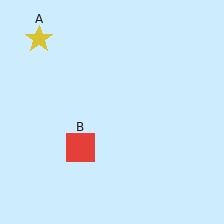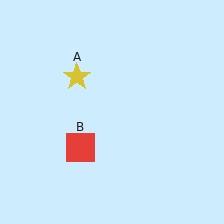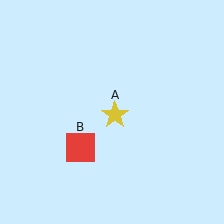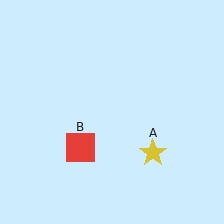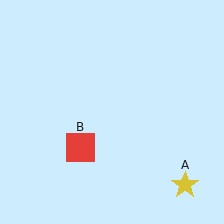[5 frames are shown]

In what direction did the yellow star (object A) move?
The yellow star (object A) moved down and to the right.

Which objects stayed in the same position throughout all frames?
Red square (object B) remained stationary.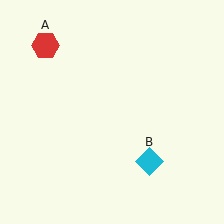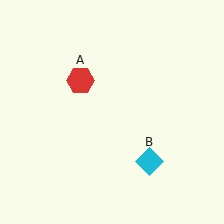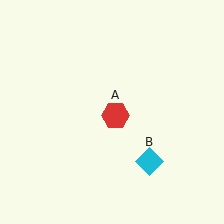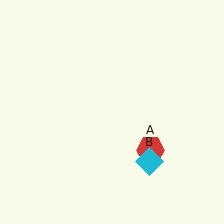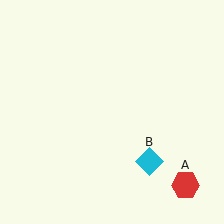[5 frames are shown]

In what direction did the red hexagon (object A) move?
The red hexagon (object A) moved down and to the right.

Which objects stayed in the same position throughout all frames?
Cyan diamond (object B) remained stationary.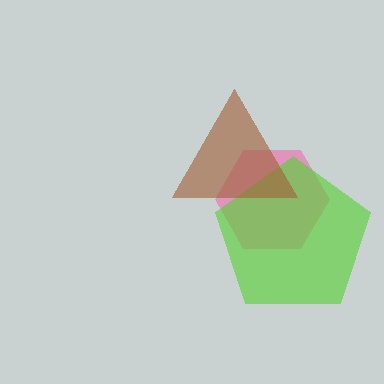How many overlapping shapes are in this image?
There are 3 overlapping shapes in the image.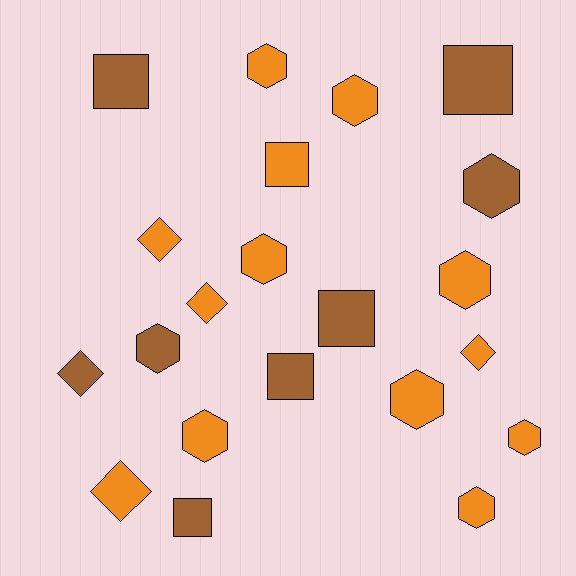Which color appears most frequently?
Orange, with 13 objects.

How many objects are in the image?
There are 21 objects.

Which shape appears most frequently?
Hexagon, with 10 objects.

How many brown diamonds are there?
There is 1 brown diamond.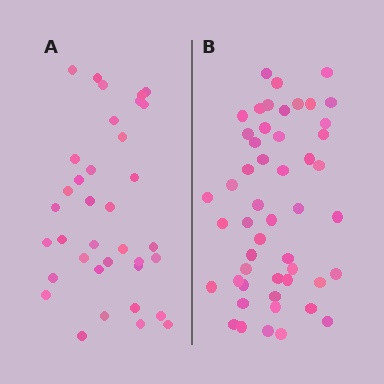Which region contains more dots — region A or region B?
Region B (the right region) has more dots.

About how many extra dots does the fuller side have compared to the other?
Region B has approximately 15 more dots than region A.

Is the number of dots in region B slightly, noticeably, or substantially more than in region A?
Region B has noticeably more, but not dramatically so. The ratio is roughly 1.4 to 1.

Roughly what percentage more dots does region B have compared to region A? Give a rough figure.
About 40% more.